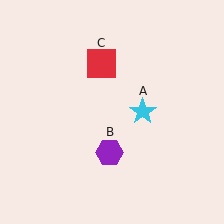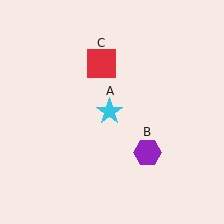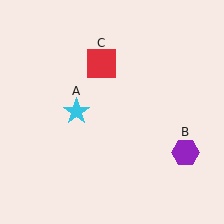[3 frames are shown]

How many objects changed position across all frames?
2 objects changed position: cyan star (object A), purple hexagon (object B).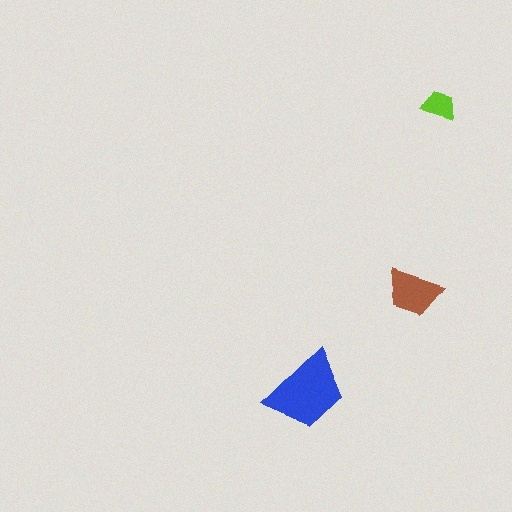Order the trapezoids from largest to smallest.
the blue one, the brown one, the lime one.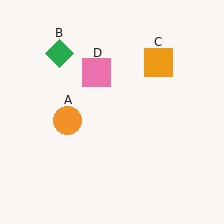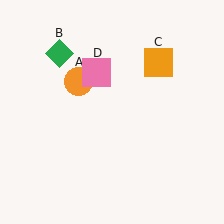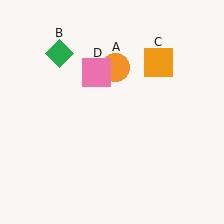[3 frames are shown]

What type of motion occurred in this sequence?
The orange circle (object A) rotated clockwise around the center of the scene.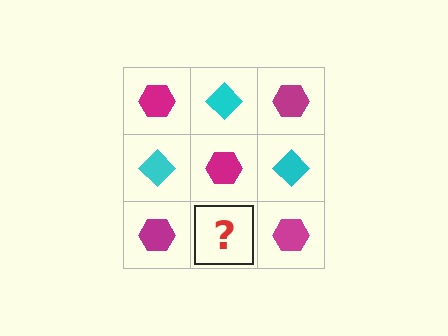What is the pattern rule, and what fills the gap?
The rule is that it alternates magenta hexagon and cyan diamond in a checkerboard pattern. The gap should be filled with a cyan diamond.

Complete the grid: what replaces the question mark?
The question mark should be replaced with a cyan diamond.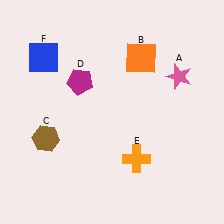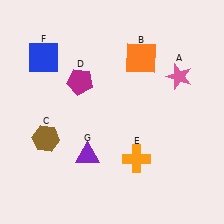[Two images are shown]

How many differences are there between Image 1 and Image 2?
There is 1 difference between the two images.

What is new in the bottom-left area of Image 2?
A purple triangle (G) was added in the bottom-left area of Image 2.